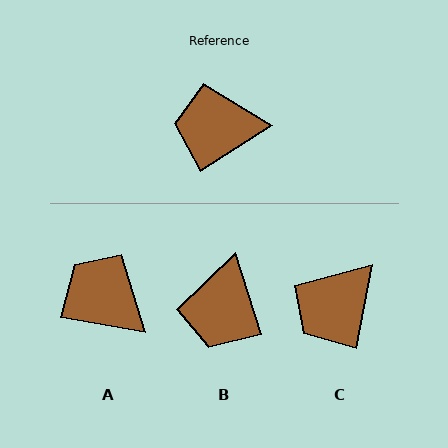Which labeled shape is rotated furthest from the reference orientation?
B, about 75 degrees away.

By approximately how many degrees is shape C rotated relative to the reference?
Approximately 46 degrees counter-clockwise.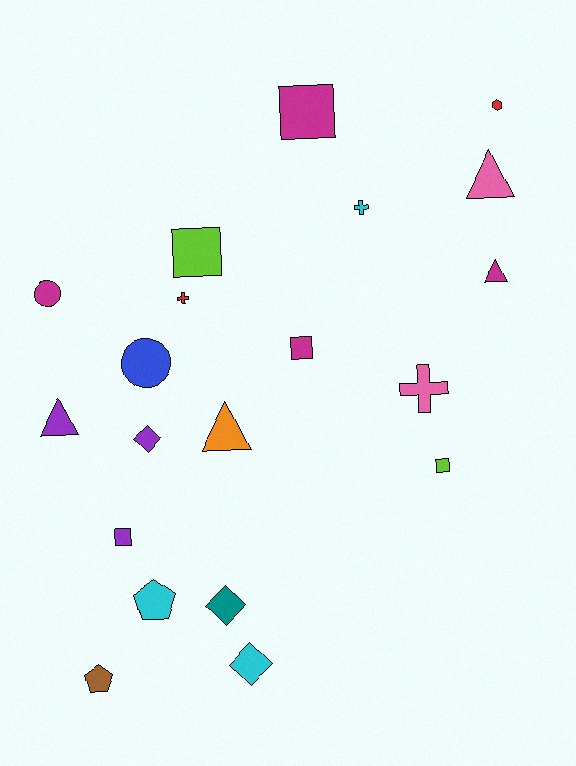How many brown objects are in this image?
There is 1 brown object.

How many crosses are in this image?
There are 3 crosses.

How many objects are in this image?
There are 20 objects.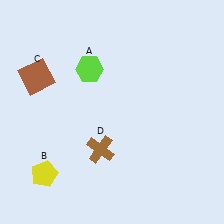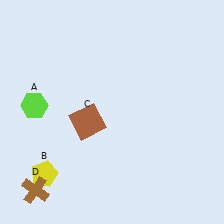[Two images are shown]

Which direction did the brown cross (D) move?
The brown cross (D) moved left.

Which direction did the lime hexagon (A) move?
The lime hexagon (A) moved left.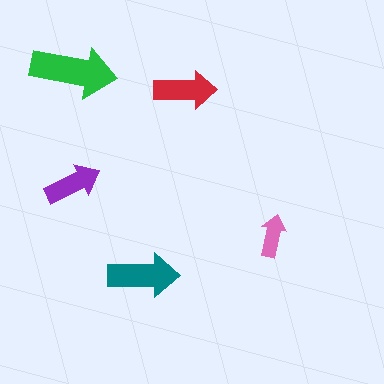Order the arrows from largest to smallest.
the green one, the teal one, the red one, the purple one, the pink one.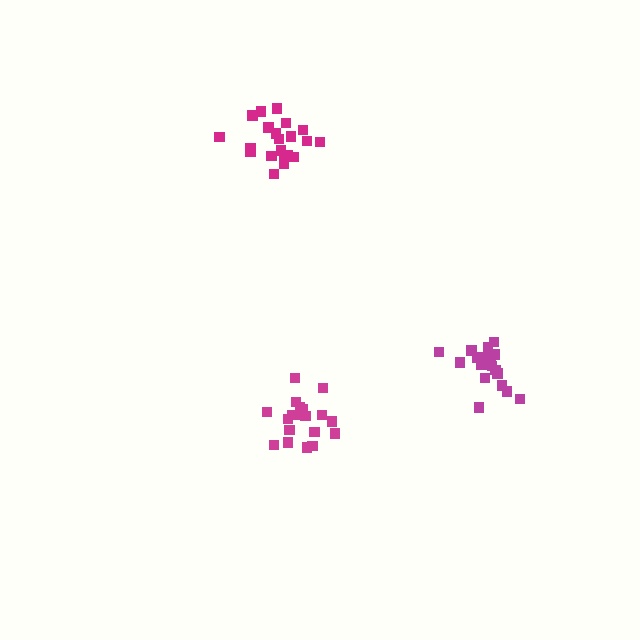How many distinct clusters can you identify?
There are 3 distinct clusters.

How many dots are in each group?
Group 1: 21 dots, Group 2: 19 dots, Group 3: 18 dots (58 total).